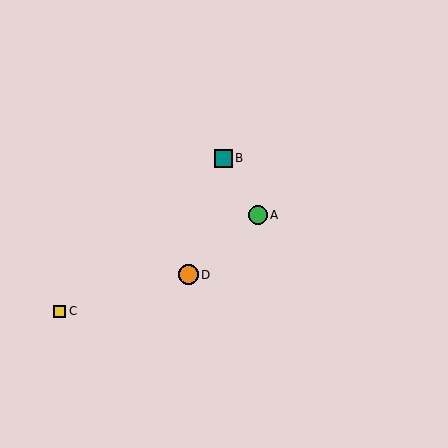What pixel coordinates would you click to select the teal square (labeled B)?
Click at (223, 158) to select the teal square B.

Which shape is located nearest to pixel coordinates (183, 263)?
The orange circle (labeled D) at (188, 275) is nearest to that location.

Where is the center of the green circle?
The center of the green circle is at (258, 215).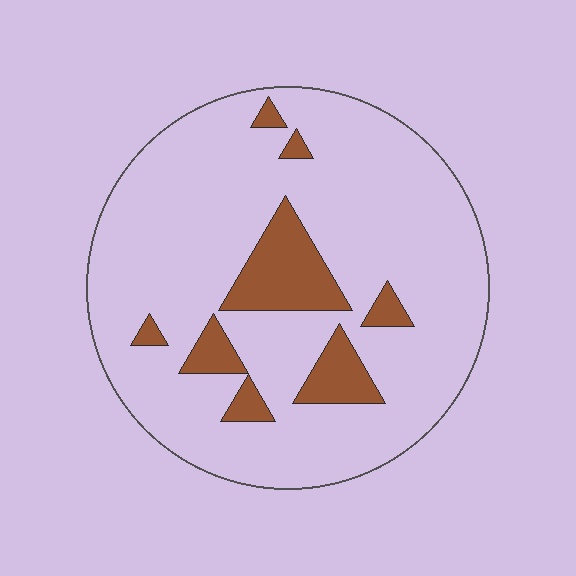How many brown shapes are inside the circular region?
8.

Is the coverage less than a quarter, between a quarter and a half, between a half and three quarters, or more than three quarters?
Less than a quarter.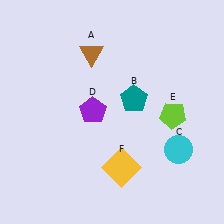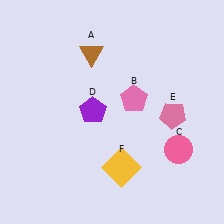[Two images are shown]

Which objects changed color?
B changed from teal to pink. C changed from cyan to pink. E changed from lime to pink.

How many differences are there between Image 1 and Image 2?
There are 3 differences between the two images.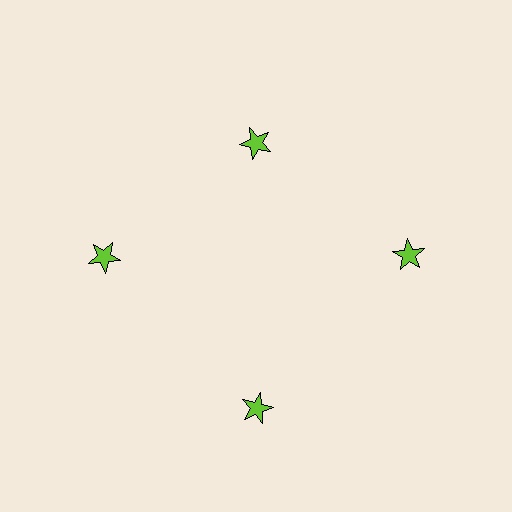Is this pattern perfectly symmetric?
No. The 4 lime stars are arranged in a ring, but one element near the 12 o'clock position is pulled inward toward the center, breaking the 4-fold rotational symmetry.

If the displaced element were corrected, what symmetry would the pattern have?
It would have 4-fold rotational symmetry — the pattern would map onto itself every 90 degrees.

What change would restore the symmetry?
The symmetry would be restored by moving it outward, back onto the ring so that all 4 stars sit at equal angles and equal distance from the center.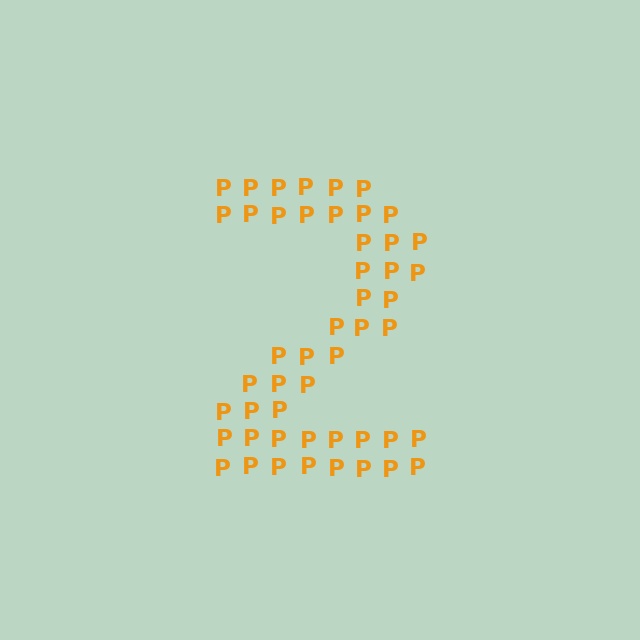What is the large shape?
The large shape is the digit 2.